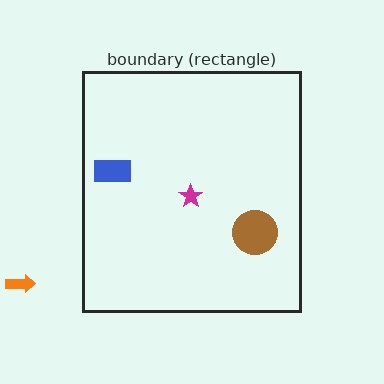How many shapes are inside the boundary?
3 inside, 1 outside.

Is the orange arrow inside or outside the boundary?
Outside.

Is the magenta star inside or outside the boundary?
Inside.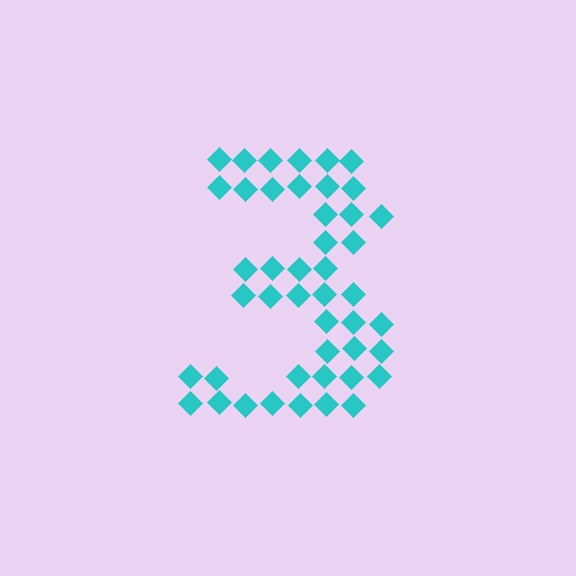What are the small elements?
The small elements are diamonds.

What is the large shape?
The large shape is the digit 3.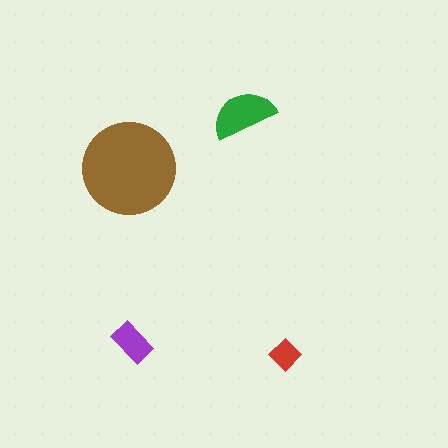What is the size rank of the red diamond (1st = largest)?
4th.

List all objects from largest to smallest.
The brown circle, the green semicircle, the purple rectangle, the red diamond.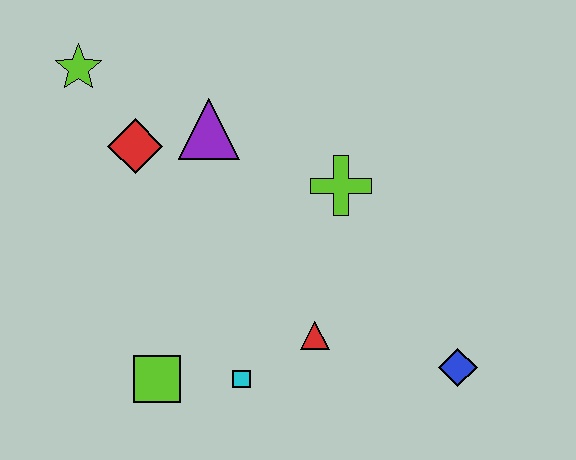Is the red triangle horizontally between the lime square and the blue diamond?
Yes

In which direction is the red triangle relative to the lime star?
The red triangle is below the lime star.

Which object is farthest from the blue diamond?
The lime star is farthest from the blue diamond.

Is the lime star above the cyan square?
Yes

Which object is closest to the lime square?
The cyan square is closest to the lime square.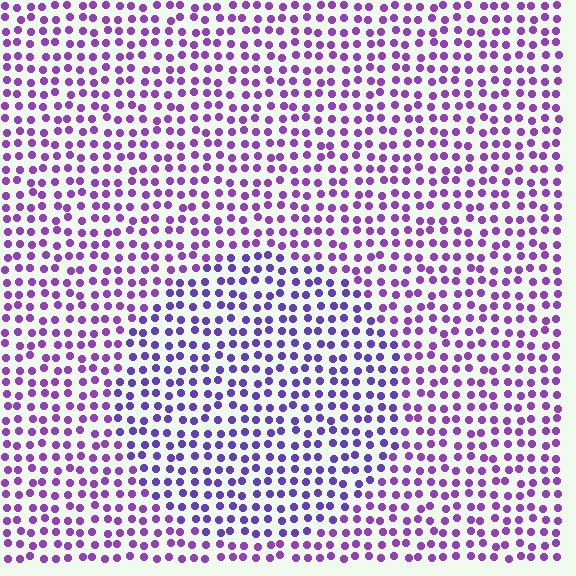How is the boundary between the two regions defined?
The boundary is defined purely by a slight shift in hue (about 24 degrees). Spacing, size, and orientation are identical on both sides.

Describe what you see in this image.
The image is filled with small purple elements in a uniform arrangement. A circle-shaped region is visible where the elements are tinted to a slightly different hue, forming a subtle color boundary.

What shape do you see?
I see a circle.